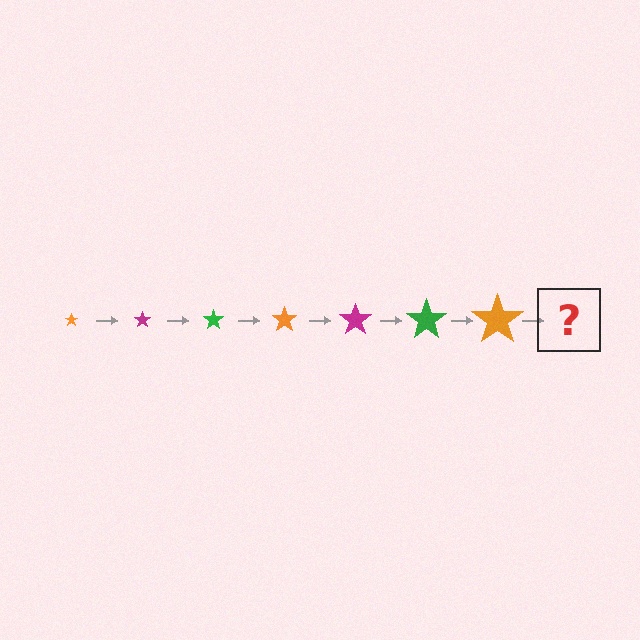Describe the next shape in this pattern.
It should be a magenta star, larger than the previous one.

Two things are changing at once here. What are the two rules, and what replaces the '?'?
The two rules are that the star grows larger each step and the color cycles through orange, magenta, and green. The '?' should be a magenta star, larger than the previous one.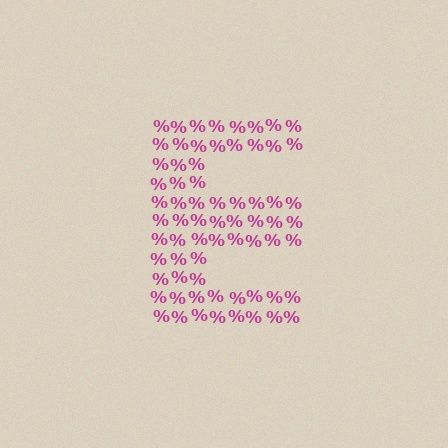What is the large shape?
The large shape is the letter E.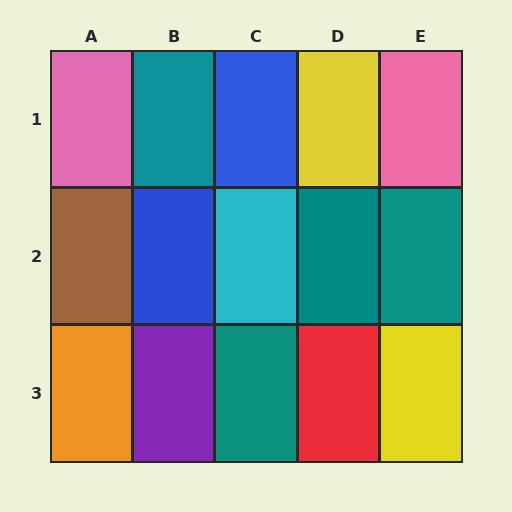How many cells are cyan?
1 cell is cyan.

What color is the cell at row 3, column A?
Orange.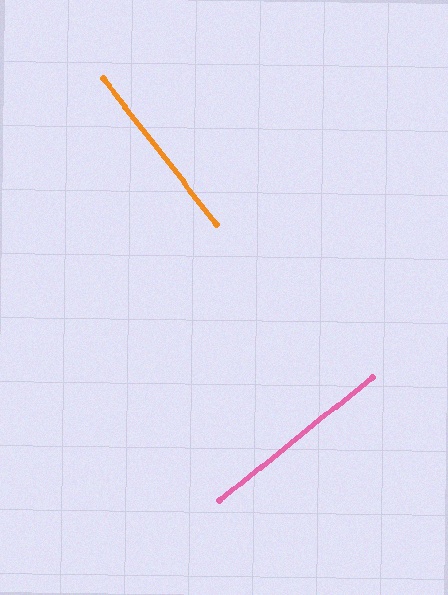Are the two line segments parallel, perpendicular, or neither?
Perpendicular — they meet at approximately 89°.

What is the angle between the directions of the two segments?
Approximately 89 degrees.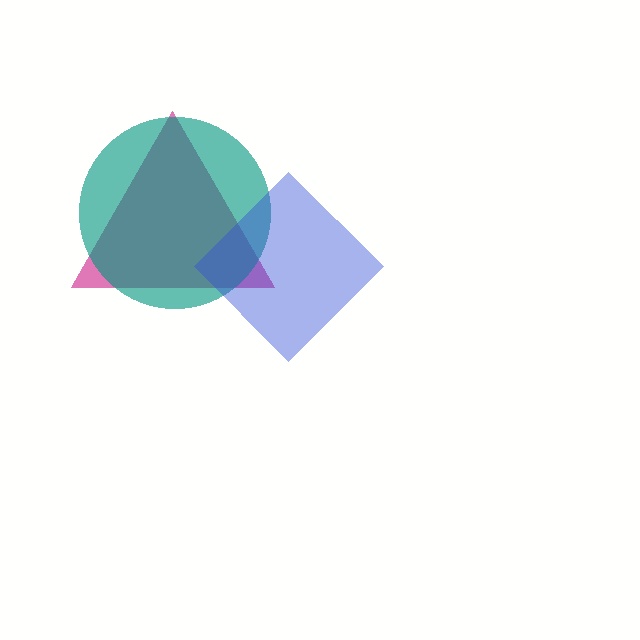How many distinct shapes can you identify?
There are 3 distinct shapes: a magenta triangle, a teal circle, a blue diamond.